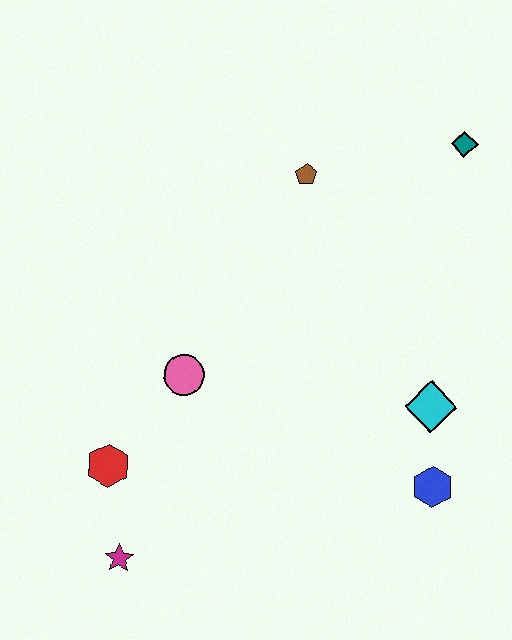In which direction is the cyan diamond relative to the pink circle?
The cyan diamond is to the right of the pink circle.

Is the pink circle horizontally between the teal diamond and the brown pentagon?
No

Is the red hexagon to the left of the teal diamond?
Yes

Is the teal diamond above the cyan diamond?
Yes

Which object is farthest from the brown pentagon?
The magenta star is farthest from the brown pentagon.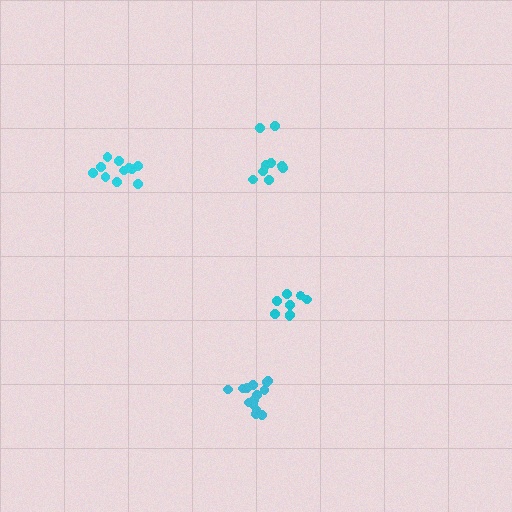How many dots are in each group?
Group 1: 9 dots, Group 2: 11 dots, Group 3: 14 dots, Group 4: 9 dots (43 total).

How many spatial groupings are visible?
There are 4 spatial groupings.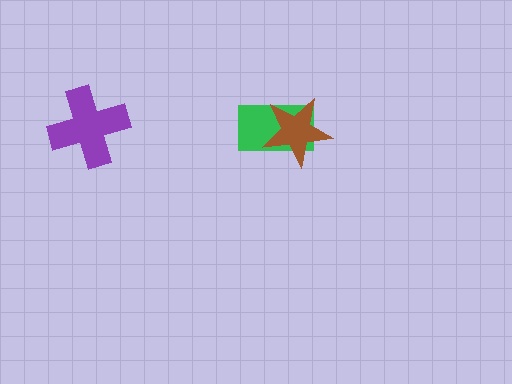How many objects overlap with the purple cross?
0 objects overlap with the purple cross.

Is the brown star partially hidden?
No, no other shape covers it.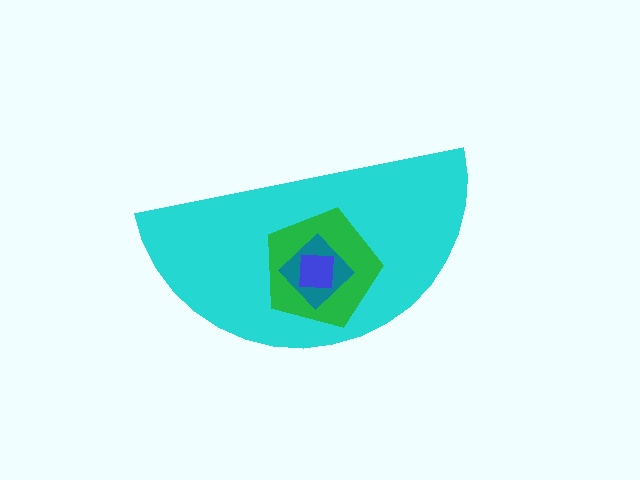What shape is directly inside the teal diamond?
The blue square.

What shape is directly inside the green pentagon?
The teal diamond.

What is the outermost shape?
The cyan semicircle.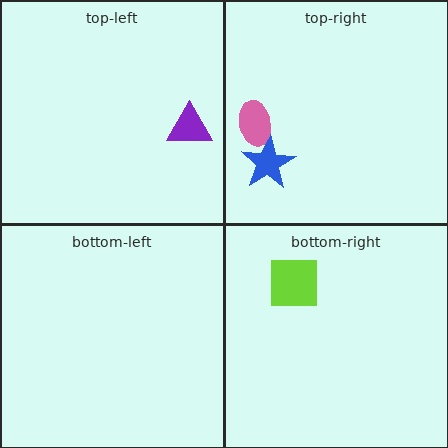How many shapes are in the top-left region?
1.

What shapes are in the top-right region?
The blue star, the pink ellipse.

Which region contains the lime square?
The bottom-right region.